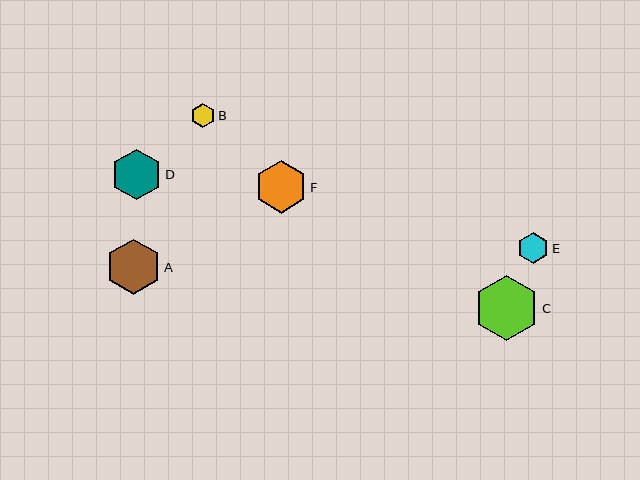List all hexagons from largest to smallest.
From largest to smallest: C, A, F, D, E, B.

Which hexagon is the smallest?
Hexagon B is the smallest with a size of approximately 24 pixels.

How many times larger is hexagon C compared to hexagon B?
Hexagon C is approximately 2.7 times the size of hexagon B.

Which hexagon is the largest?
Hexagon C is the largest with a size of approximately 65 pixels.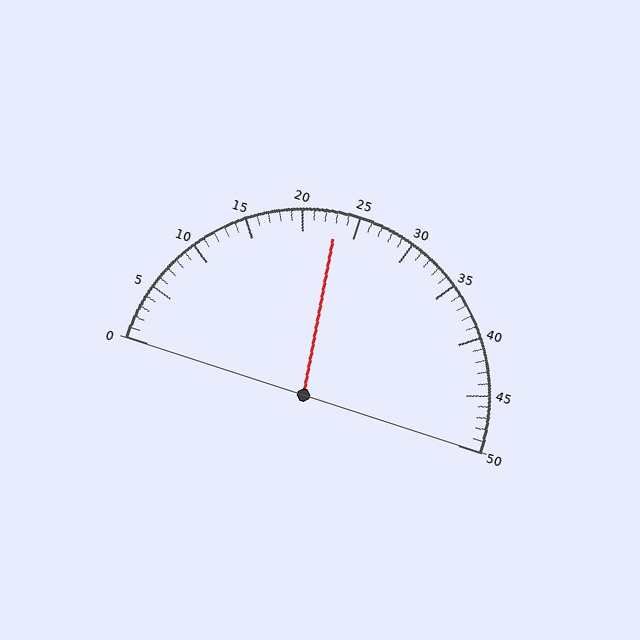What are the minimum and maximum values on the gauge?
The gauge ranges from 0 to 50.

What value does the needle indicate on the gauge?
The needle indicates approximately 23.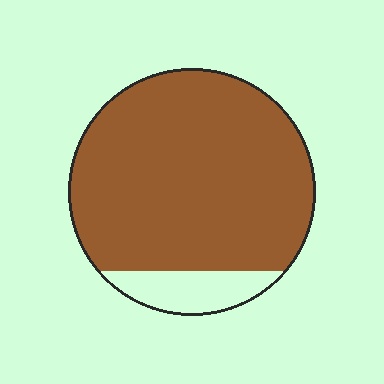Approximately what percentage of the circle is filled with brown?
Approximately 90%.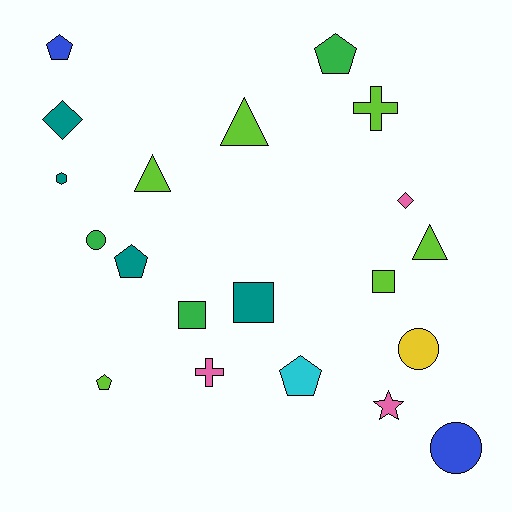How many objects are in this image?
There are 20 objects.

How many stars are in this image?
There is 1 star.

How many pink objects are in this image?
There are 3 pink objects.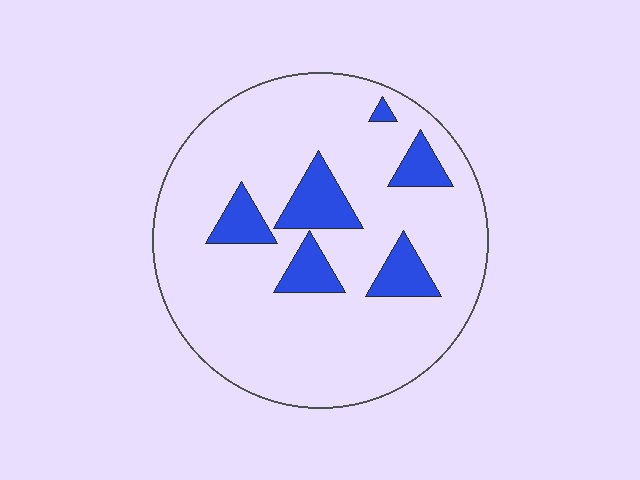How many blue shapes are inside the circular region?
6.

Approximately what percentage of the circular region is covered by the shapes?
Approximately 15%.